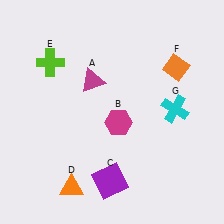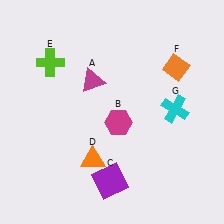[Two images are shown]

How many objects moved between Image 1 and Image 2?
1 object moved between the two images.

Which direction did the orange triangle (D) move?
The orange triangle (D) moved up.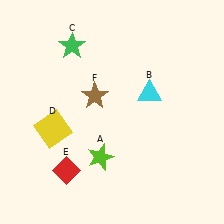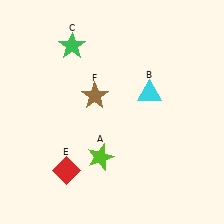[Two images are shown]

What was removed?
The yellow square (D) was removed in Image 2.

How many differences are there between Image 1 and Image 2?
There is 1 difference between the two images.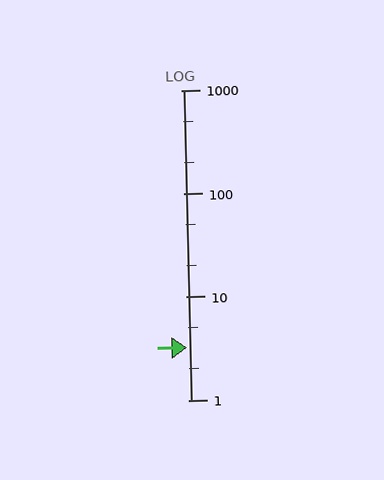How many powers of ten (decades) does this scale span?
The scale spans 3 decades, from 1 to 1000.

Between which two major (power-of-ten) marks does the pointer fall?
The pointer is between 1 and 10.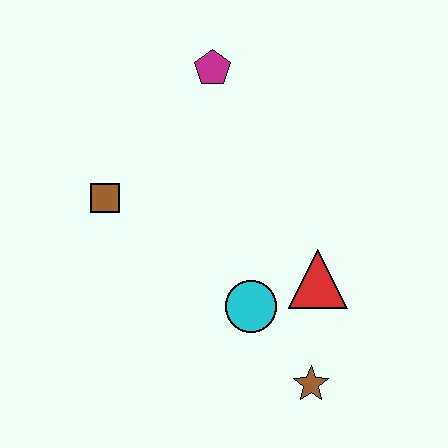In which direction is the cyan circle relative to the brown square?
The cyan circle is to the right of the brown square.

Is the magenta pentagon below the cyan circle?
No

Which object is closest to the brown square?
The magenta pentagon is closest to the brown square.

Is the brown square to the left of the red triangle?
Yes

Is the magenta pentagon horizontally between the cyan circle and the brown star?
No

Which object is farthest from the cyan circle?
The magenta pentagon is farthest from the cyan circle.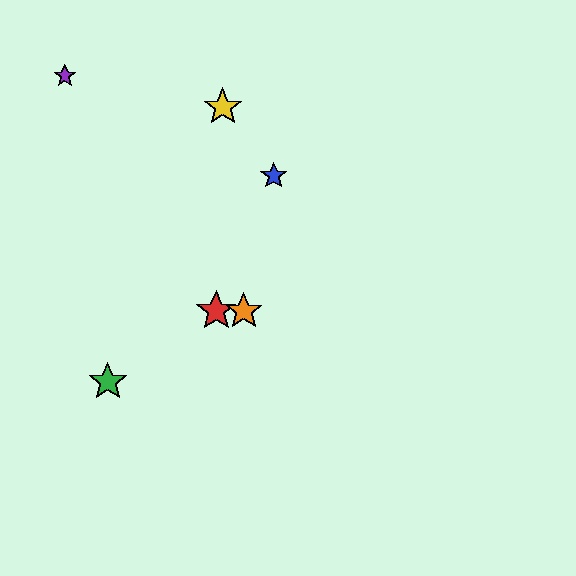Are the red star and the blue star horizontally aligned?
No, the red star is at y≈311 and the blue star is at y≈176.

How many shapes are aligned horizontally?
2 shapes (the red star, the orange star) are aligned horizontally.